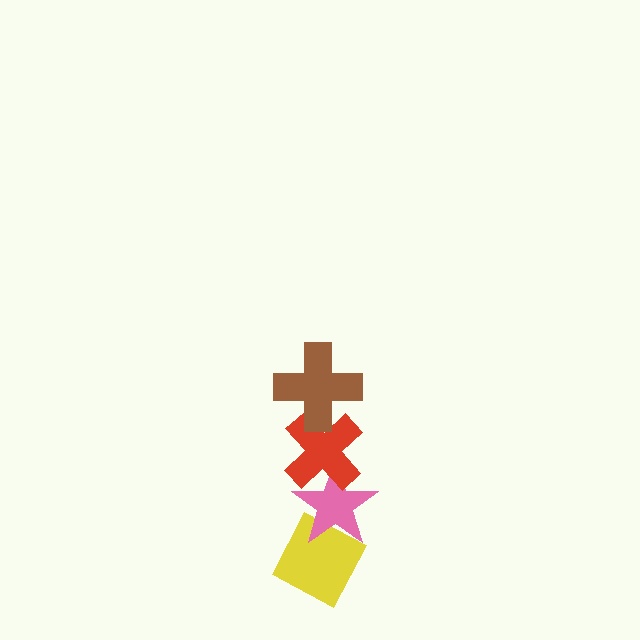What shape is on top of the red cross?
The brown cross is on top of the red cross.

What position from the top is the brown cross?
The brown cross is 1st from the top.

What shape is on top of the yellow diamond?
The pink star is on top of the yellow diamond.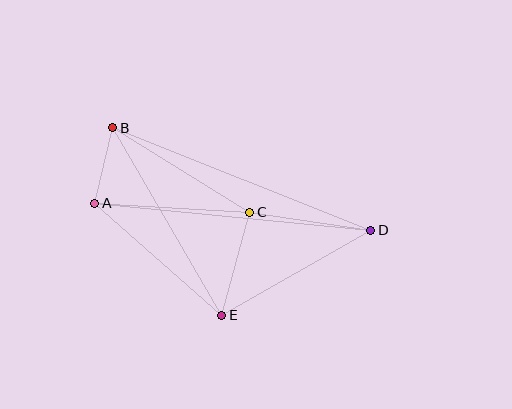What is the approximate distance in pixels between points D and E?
The distance between D and E is approximately 172 pixels.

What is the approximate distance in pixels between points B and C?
The distance between B and C is approximately 161 pixels.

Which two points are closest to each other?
Points A and B are closest to each other.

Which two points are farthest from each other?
Points B and D are farthest from each other.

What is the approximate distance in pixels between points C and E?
The distance between C and E is approximately 107 pixels.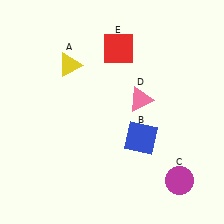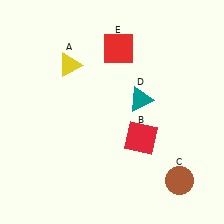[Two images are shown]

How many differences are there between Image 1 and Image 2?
There are 3 differences between the two images.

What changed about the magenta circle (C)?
In Image 1, C is magenta. In Image 2, it changed to brown.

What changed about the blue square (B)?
In Image 1, B is blue. In Image 2, it changed to red.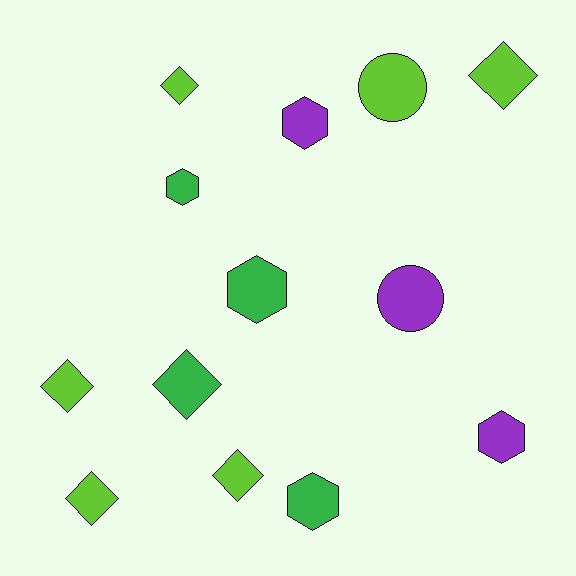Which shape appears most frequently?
Diamond, with 6 objects.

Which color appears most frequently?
Lime, with 6 objects.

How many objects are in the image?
There are 13 objects.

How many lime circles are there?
There is 1 lime circle.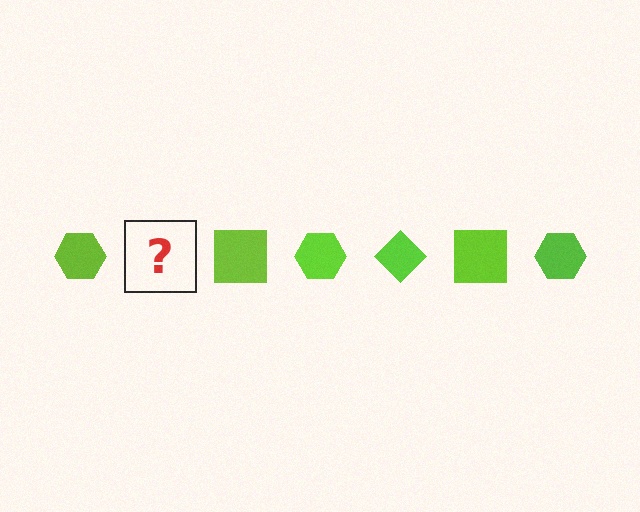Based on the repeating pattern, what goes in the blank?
The blank should be a lime diamond.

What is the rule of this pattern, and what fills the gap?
The rule is that the pattern cycles through hexagon, diamond, square shapes in lime. The gap should be filled with a lime diamond.